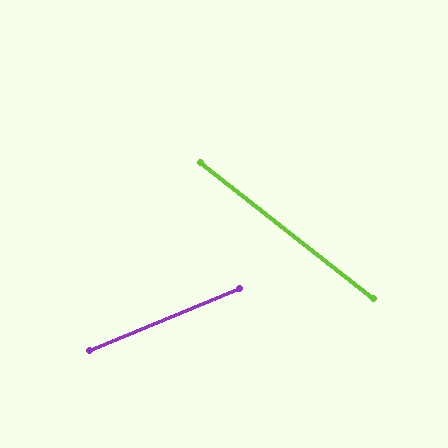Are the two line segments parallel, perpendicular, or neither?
Neither parallel nor perpendicular — they differ by about 61°.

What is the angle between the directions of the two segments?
Approximately 61 degrees.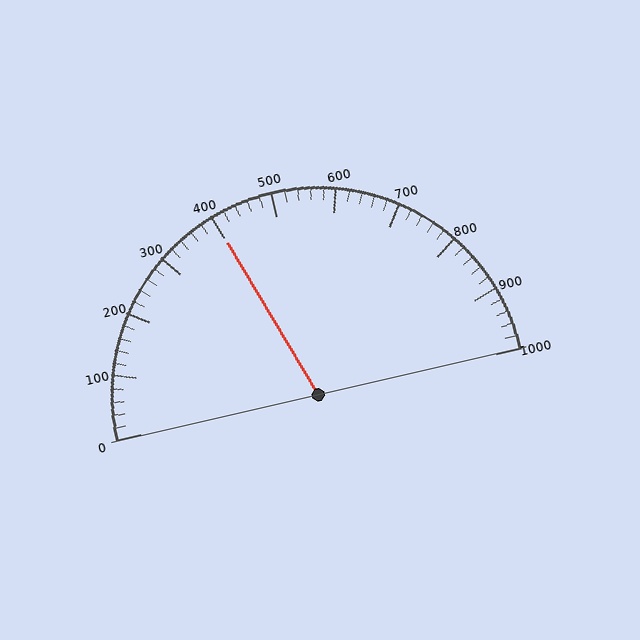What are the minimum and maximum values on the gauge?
The gauge ranges from 0 to 1000.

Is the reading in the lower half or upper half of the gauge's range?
The reading is in the lower half of the range (0 to 1000).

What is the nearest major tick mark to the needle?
The nearest major tick mark is 400.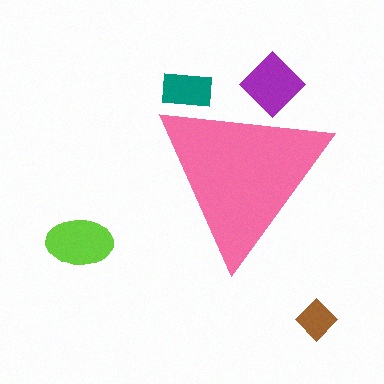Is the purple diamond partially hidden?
Yes, the purple diamond is partially hidden behind the pink triangle.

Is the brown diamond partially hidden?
No, the brown diamond is fully visible.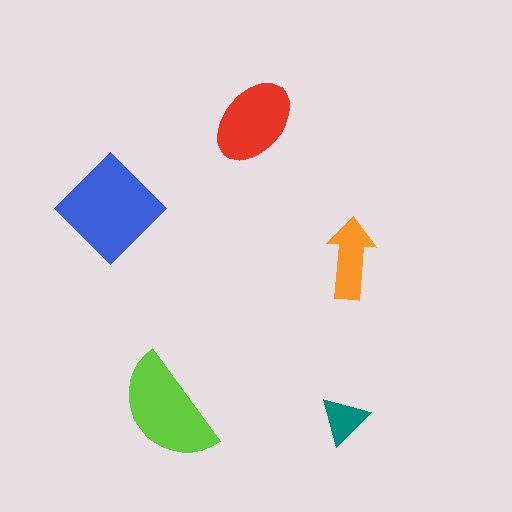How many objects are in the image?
There are 5 objects in the image.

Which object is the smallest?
The teal triangle.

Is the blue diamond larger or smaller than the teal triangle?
Larger.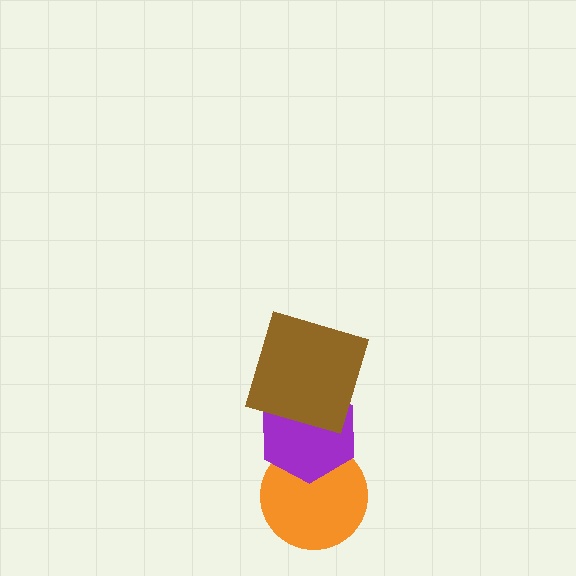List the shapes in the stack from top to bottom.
From top to bottom: the brown square, the purple hexagon, the orange circle.